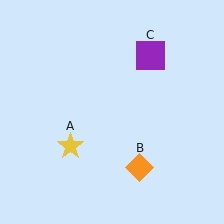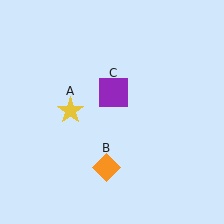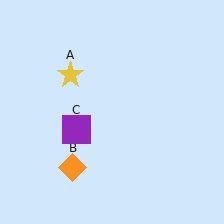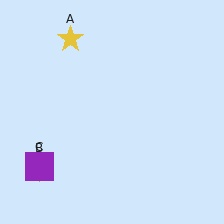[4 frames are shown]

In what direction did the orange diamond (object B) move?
The orange diamond (object B) moved left.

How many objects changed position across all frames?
3 objects changed position: yellow star (object A), orange diamond (object B), purple square (object C).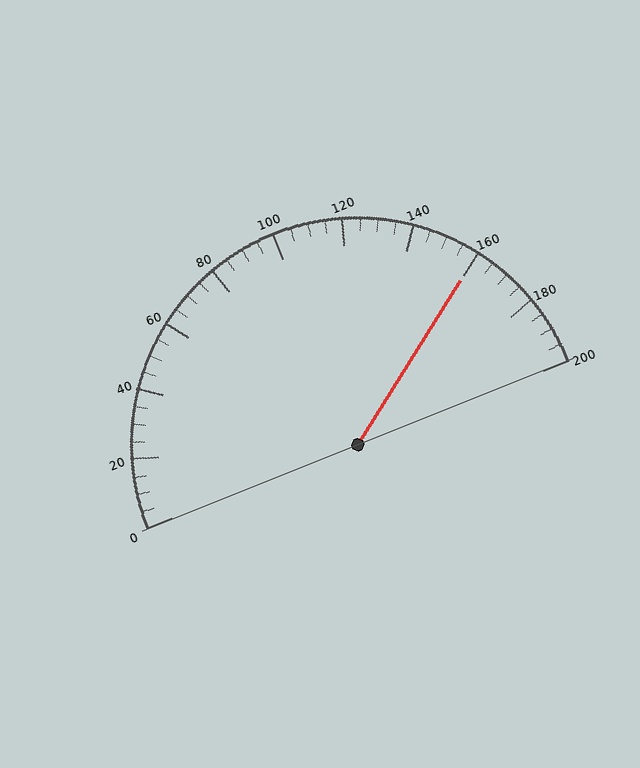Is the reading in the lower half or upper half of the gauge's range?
The reading is in the upper half of the range (0 to 200).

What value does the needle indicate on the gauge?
The needle indicates approximately 160.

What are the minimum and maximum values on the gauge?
The gauge ranges from 0 to 200.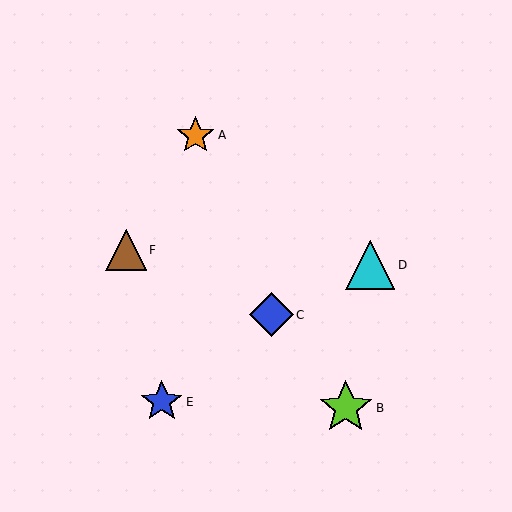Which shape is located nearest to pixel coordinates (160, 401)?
The blue star (labeled E) at (162, 402) is nearest to that location.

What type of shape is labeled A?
Shape A is an orange star.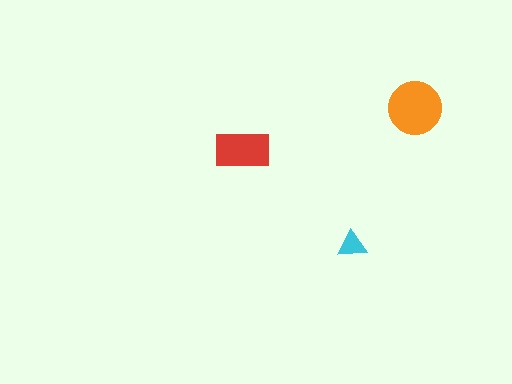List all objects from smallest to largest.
The cyan triangle, the red rectangle, the orange circle.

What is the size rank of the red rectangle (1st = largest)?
2nd.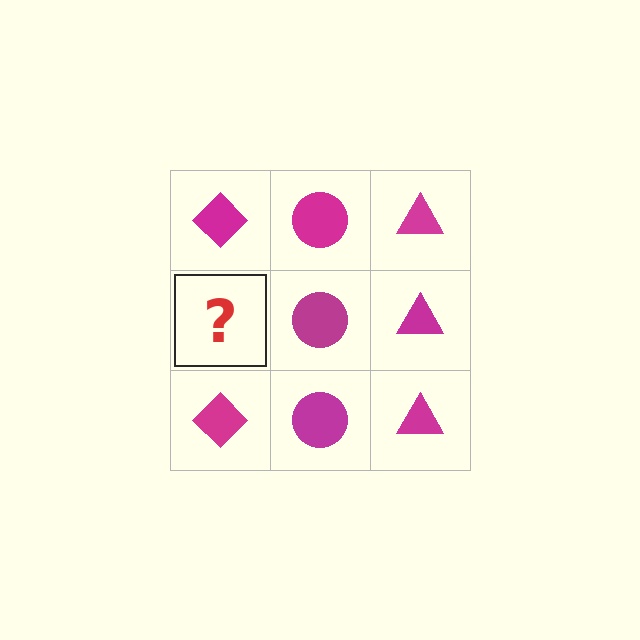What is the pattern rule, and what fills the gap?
The rule is that each column has a consistent shape. The gap should be filled with a magenta diamond.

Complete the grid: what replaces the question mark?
The question mark should be replaced with a magenta diamond.